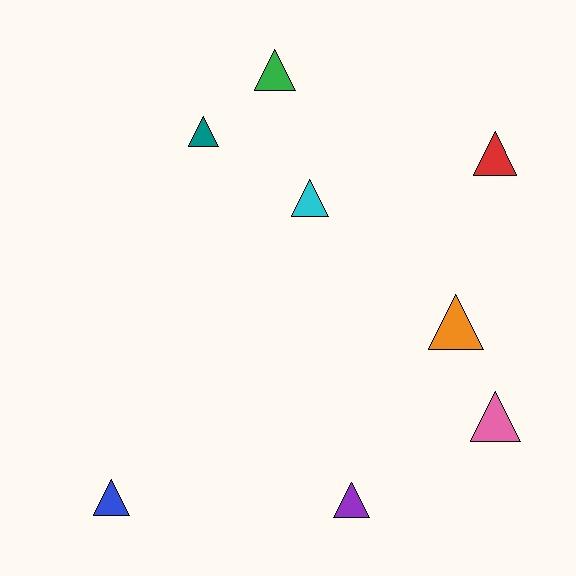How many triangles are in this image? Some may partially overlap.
There are 8 triangles.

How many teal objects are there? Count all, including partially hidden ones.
There is 1 teal object.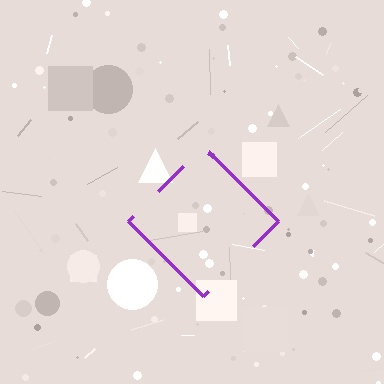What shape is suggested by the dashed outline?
The dashed outline suggests a diamond.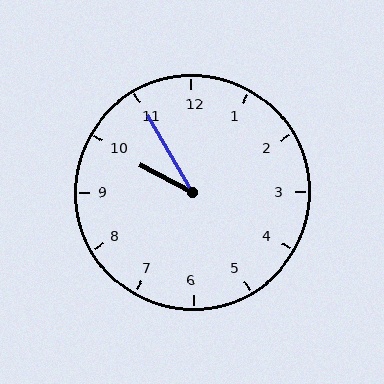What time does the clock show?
9:55.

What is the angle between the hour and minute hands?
Approximately 32 degrees.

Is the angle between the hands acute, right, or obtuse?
It is acute.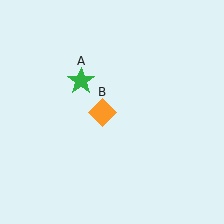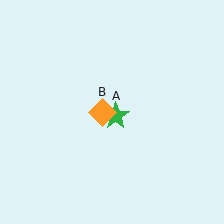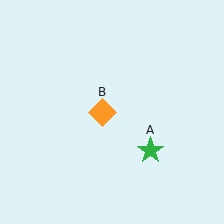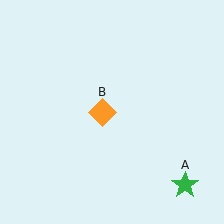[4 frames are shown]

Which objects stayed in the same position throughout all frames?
Orange diamond (object B) remained stationary.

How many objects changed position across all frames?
1 object changed position: green star (object A).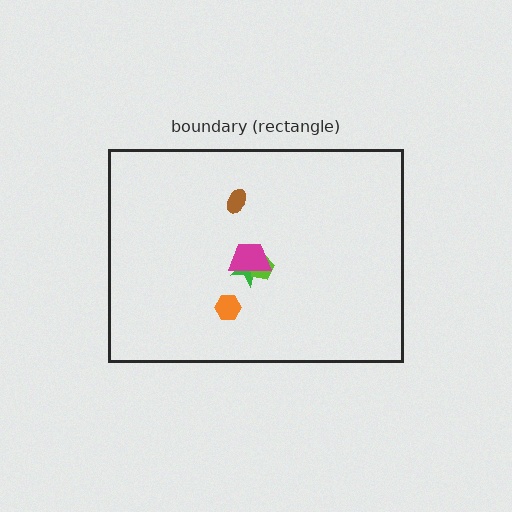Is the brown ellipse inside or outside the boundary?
Inside.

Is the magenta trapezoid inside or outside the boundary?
Inside.